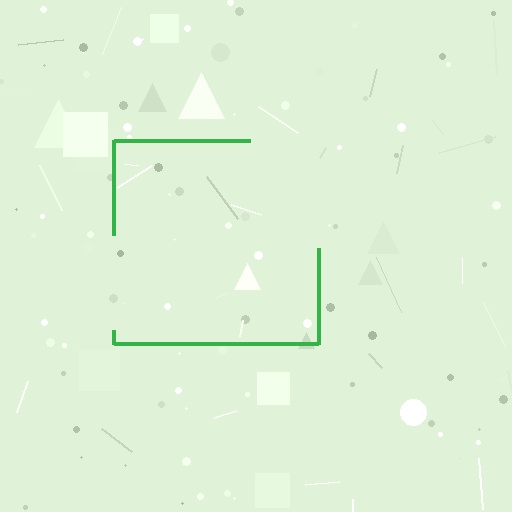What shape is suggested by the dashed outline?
The dashed outline suggests a square.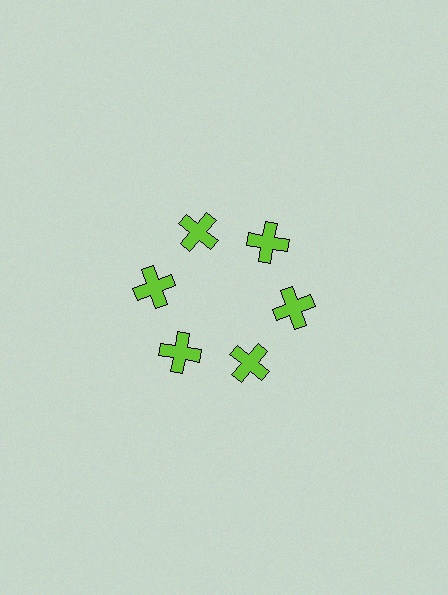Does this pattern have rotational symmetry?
Yes, this pattern has 6-fold rotational symmetry. It looks the same after rotating 60 degrees around the center.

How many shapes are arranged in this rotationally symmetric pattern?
There are 6 shapes, arranged in 6 groups of 1.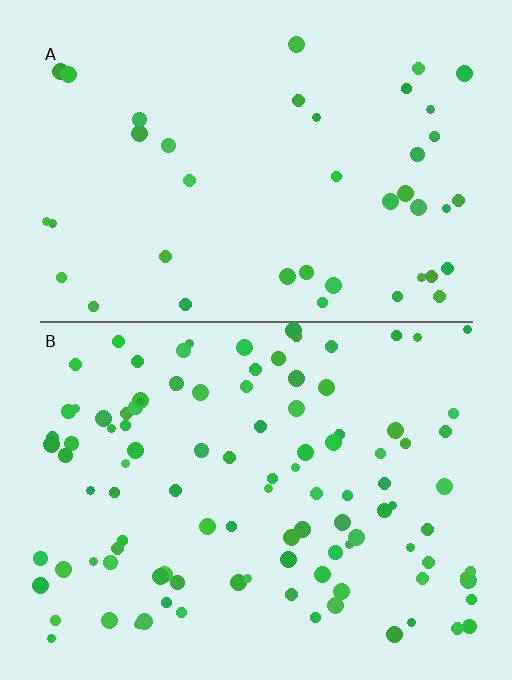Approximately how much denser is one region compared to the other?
Approximately 2.6× — region B over region A.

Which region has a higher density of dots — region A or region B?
B (the bottom).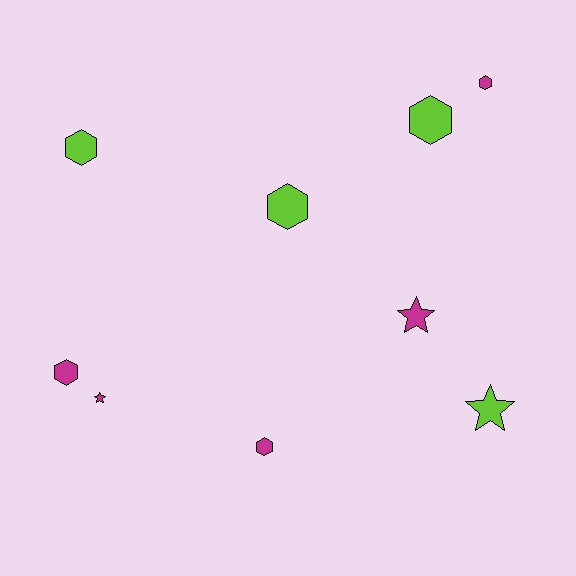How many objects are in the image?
There are 9 objects.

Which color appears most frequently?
Magenta, with 5 objects.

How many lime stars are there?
There is 1 lime star.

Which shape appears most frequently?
Hexagon, with 6 objects.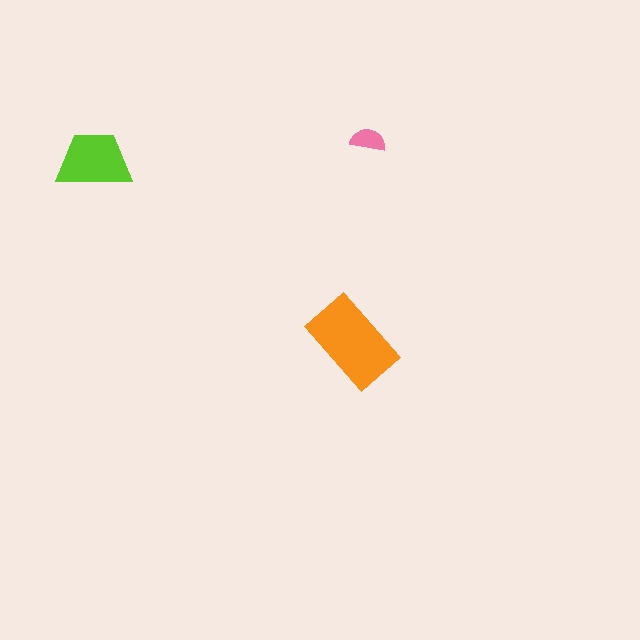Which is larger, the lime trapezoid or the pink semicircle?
The lime trapezoid.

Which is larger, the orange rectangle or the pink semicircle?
The orange rectangle.